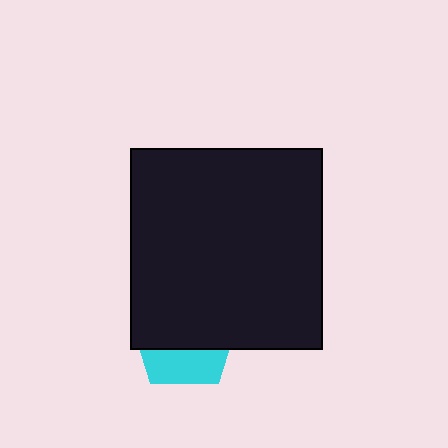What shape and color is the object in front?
The object in front is a black rectangle.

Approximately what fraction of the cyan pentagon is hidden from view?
Roughly 66% of the cyan pentagon is hidden behind the black rectangle.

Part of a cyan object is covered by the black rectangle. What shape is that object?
It is a pentagon.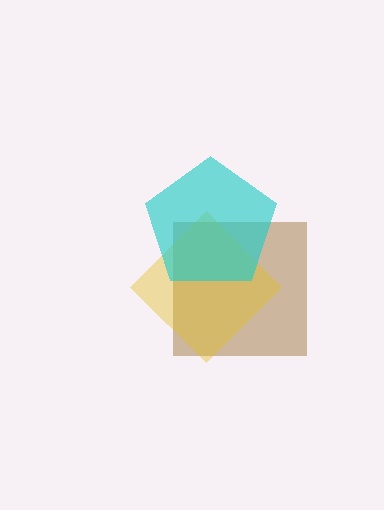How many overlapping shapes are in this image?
There are 3 overlapping shapes in the image.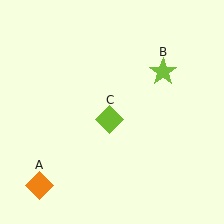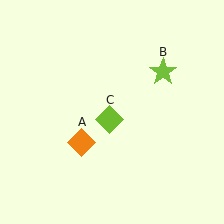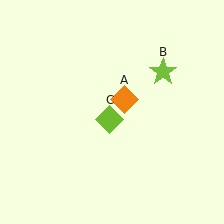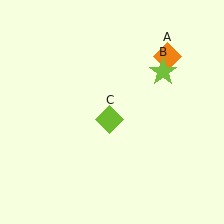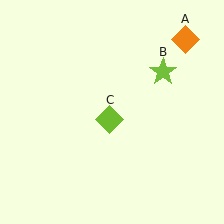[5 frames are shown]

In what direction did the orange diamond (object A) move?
The orange diamond (object A) moved up and to the right.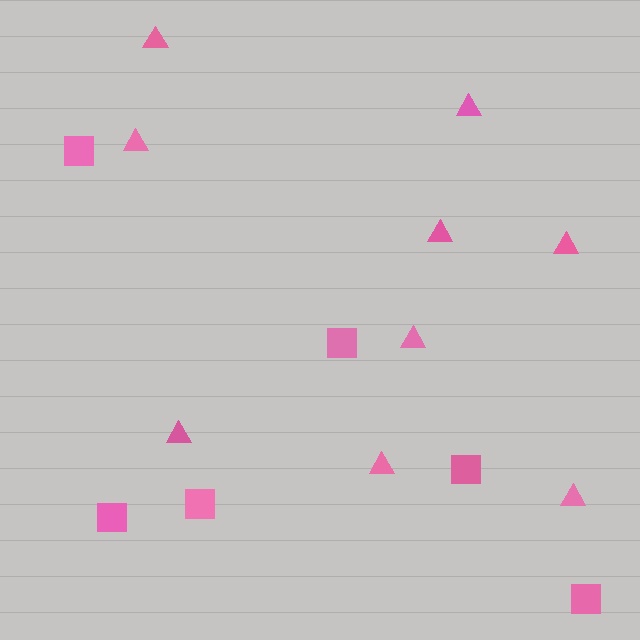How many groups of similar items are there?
There are 2 groups: one group of squares (6) and one group of triangles (9).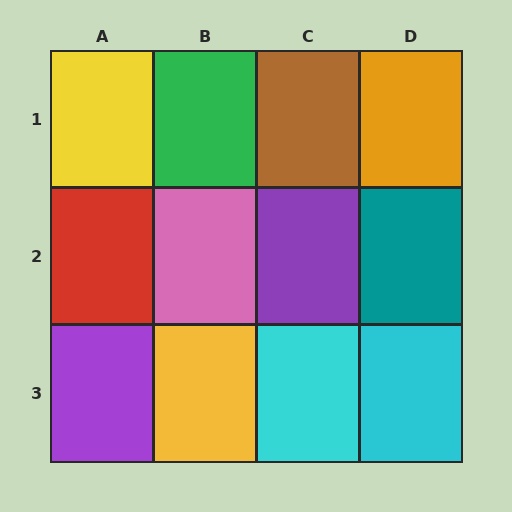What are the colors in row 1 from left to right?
Yellow, green, brown, orange.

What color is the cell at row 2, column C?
Purple.